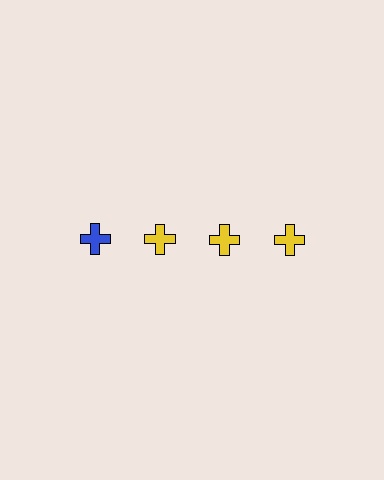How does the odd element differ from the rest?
It has a different color: blue instead of yellow.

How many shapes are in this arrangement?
There are 4 shapes arranged in a grid pattern.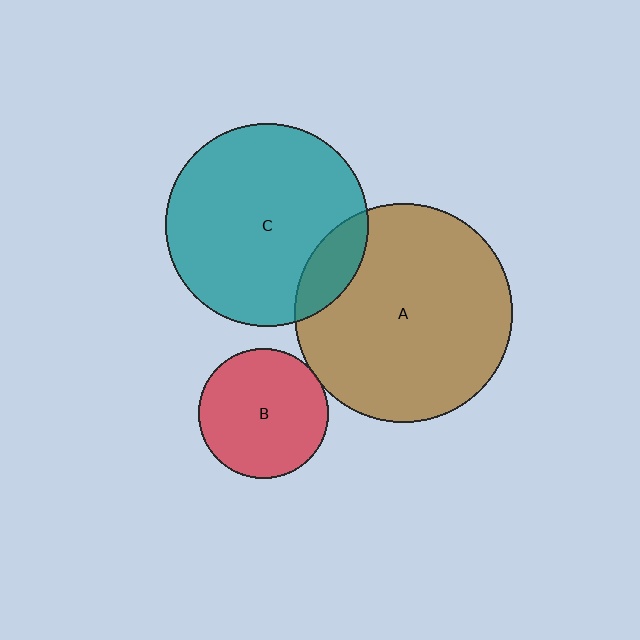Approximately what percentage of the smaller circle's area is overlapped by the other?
Approximately 15%.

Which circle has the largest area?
Circle A (brown).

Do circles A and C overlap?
Yes.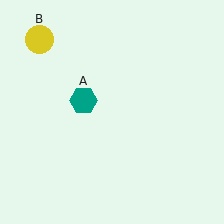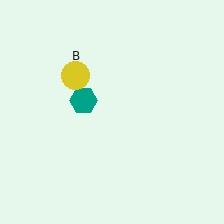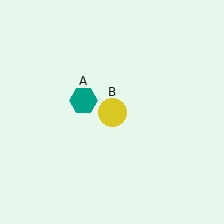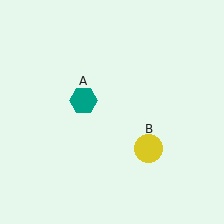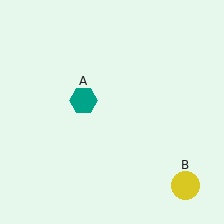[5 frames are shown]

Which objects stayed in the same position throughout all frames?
Teal hexagon (object A) remained stationary.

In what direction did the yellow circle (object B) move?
The yellow circle (object B) moved down and to the right.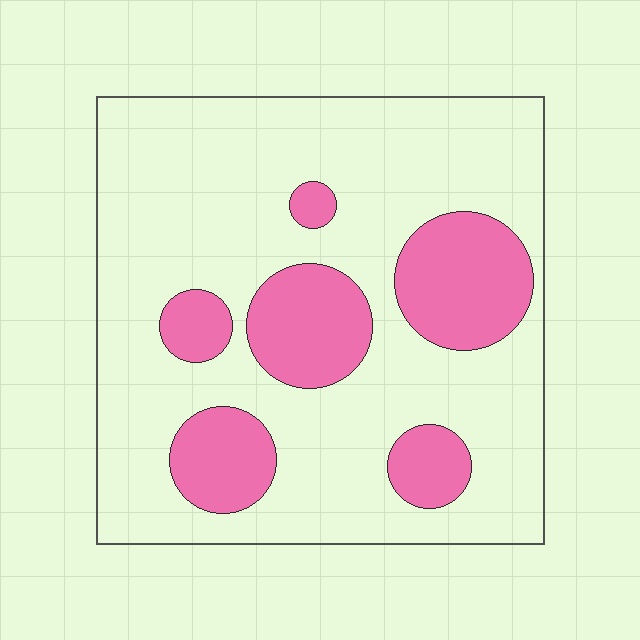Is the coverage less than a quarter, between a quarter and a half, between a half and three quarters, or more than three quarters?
Less than a quarter.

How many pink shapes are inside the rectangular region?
6.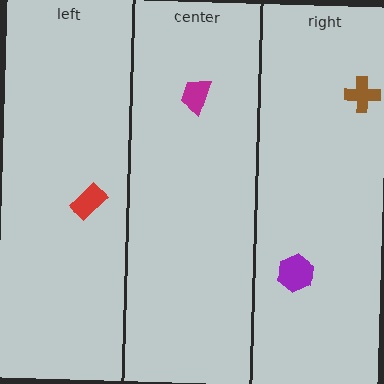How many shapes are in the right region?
2.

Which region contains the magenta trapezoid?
The center region.